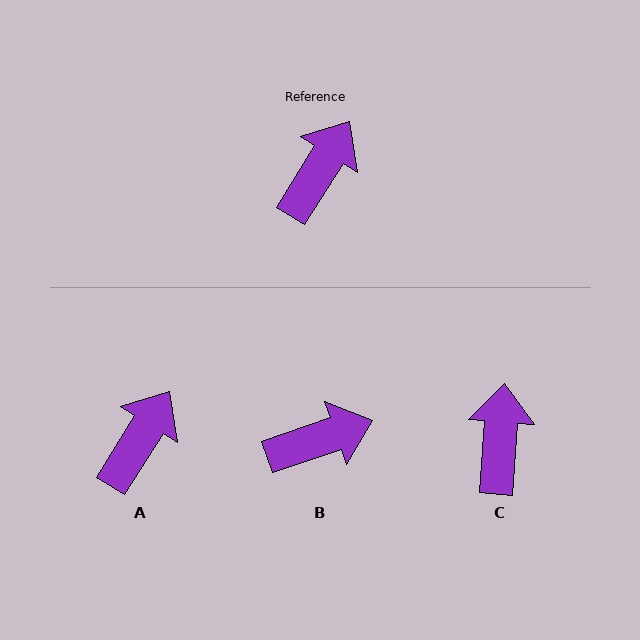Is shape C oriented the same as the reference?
No, it is off by about 28 degrees.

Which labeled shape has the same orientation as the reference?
A.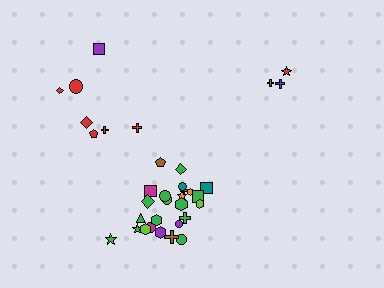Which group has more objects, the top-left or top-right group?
The top-left group.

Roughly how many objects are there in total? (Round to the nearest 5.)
Roughly 35 objects in total.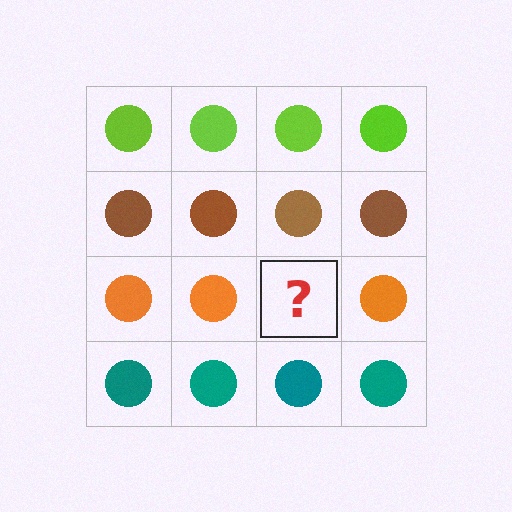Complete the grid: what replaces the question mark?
The question mark should be replaced with an orange circle.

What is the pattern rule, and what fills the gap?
The rule is that each row has a consistent color. The gap should be filled with an orange circle.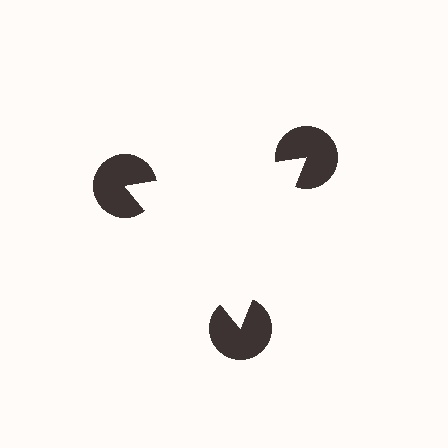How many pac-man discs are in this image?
There are 3 — one at each vertex of the illusory triangle.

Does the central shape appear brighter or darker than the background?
It typically appears slightly brighter than the background, even though no actual brightness change is drawn.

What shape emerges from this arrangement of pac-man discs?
An illusory triangle — its edges are inferred from the aligned wedge cuts in the pac-man discs, not physically drawn.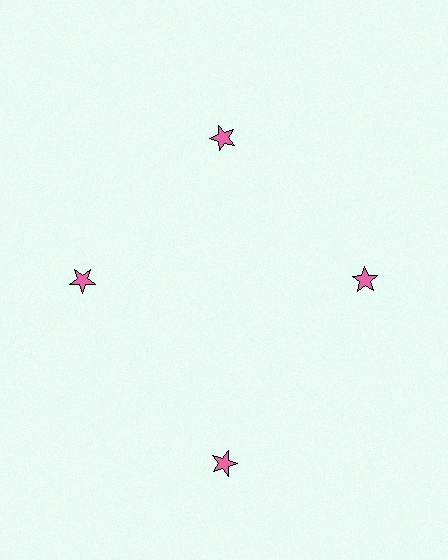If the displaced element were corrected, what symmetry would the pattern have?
It would have 4-fold rotational symmetry — the pattern would map onto itself every 90 degrees.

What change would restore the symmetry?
The symmetry would be restored by moving it inward, back onto the ring so that all 4 stars sit at equal angles and equal distance from the center.